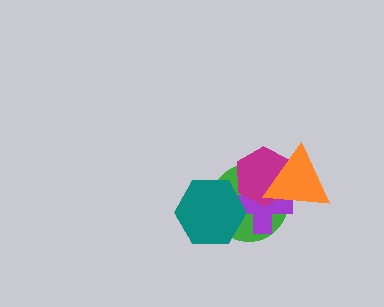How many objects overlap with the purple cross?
4 objects overlap with the purple cross.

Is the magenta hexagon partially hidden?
Yes, it is partially covered by another shape.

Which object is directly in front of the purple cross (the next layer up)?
The magenta hexagon is directly in front of the purple cross.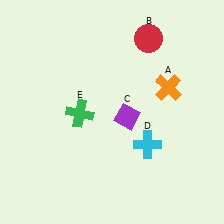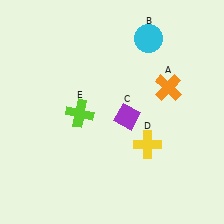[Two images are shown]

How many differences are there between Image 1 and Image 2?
There are 3 differences between the two images.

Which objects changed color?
B changed from red to cyan. D changed from cyan to yellow. E changed from green to lime.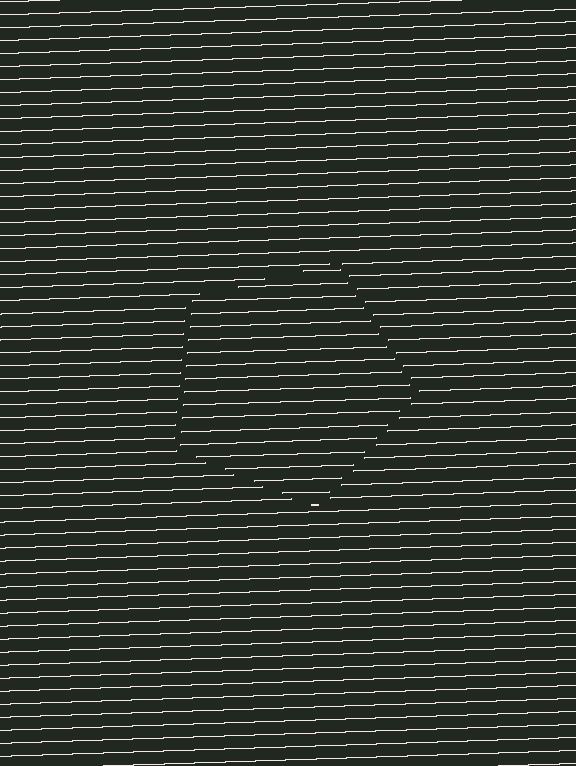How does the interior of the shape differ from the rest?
The interior of the shape contains the same grating, shifted by half a period — the contour is defined by the phase discontinuity where line-ends from the inner and outer gratings abut.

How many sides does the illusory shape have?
5 sides — the line-ends trace a pentagon.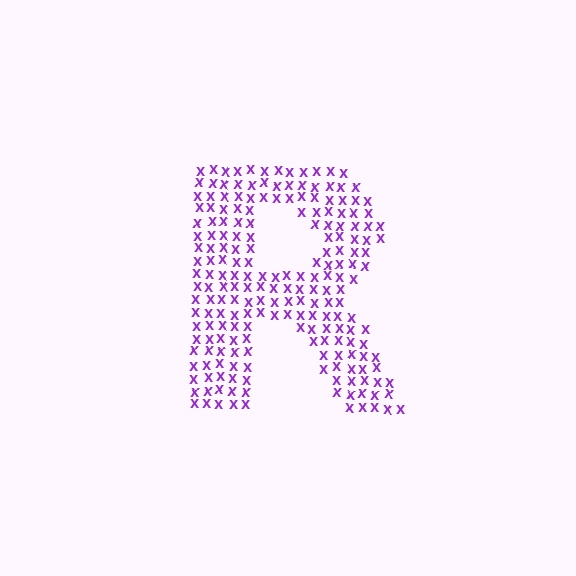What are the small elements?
The small elements are letter X's.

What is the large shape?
The large shape is the letter R.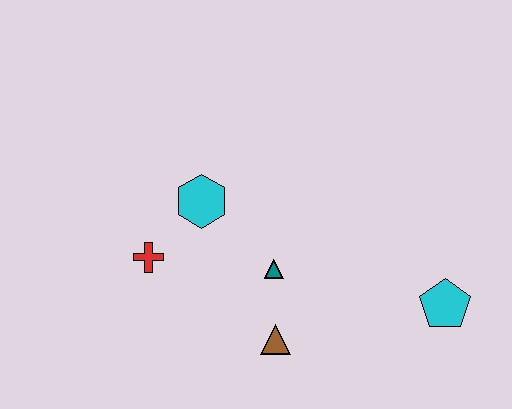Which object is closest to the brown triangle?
The teal triangle is closest to the brown triangle.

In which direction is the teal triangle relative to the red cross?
The teal triangle is to the right of the red cross.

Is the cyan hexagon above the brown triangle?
Yes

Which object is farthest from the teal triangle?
The cyan pentagon is farthest from the teal triangle.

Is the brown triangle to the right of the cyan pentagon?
No